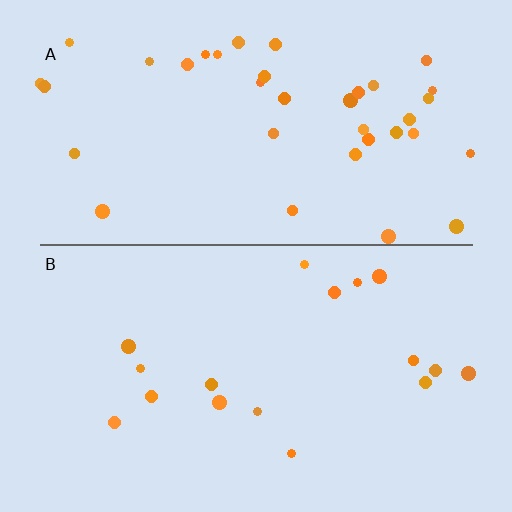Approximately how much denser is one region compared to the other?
Approximately 2.2× — region A over region B.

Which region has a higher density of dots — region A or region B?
A (the top).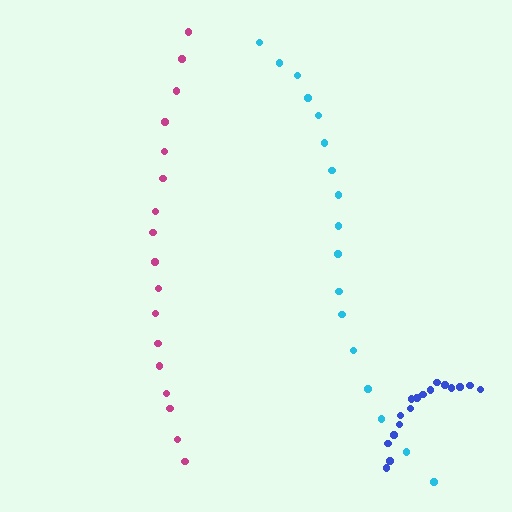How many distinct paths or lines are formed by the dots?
There are 3 distinct paths.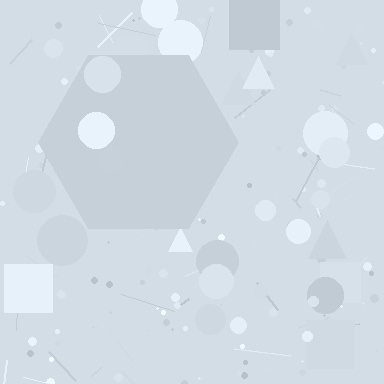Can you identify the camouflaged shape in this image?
The camouflaged shape is a hexagon.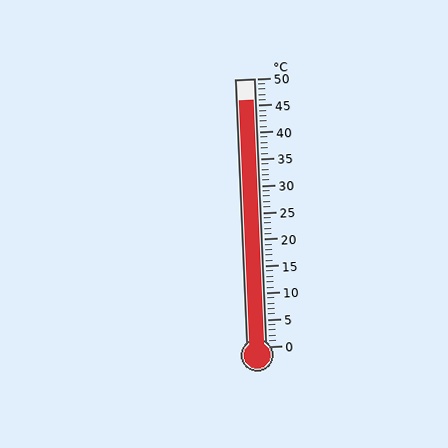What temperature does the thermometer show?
The thermometer shows approximately 46°C.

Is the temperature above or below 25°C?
The temperature is above 25°C.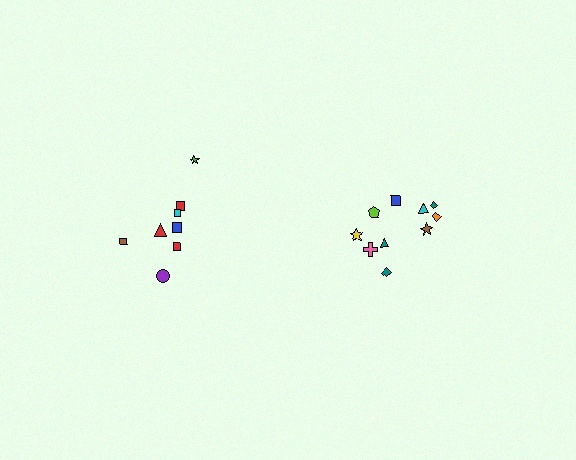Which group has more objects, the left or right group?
The right group.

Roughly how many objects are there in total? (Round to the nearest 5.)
Roughly 20 objects in total.